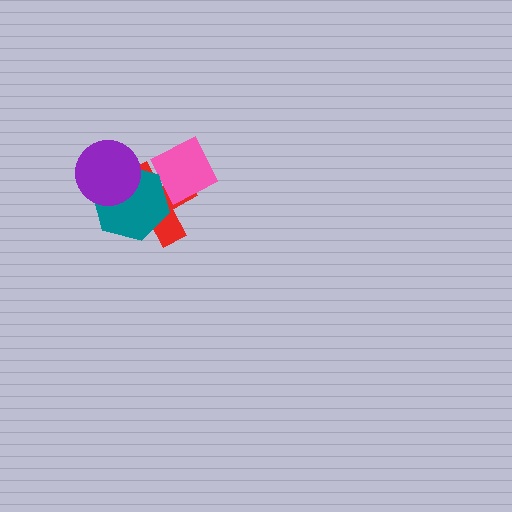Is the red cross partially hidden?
Yes, it is partially covered by another shape.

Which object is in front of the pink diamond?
The teal hexagon is in front of the pink diamond.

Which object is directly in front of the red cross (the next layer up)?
The pink diamond is directly in front of the red cross.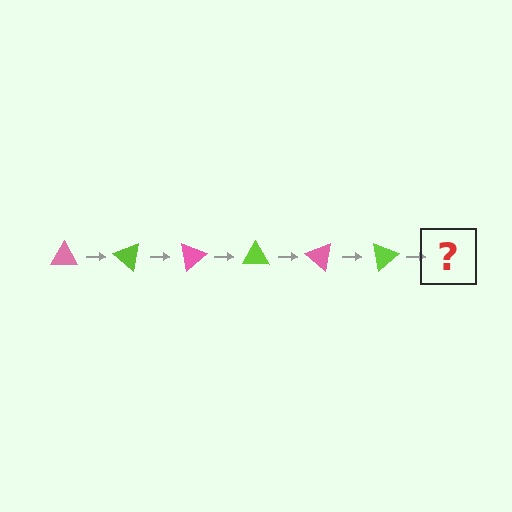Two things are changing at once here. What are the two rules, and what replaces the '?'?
The two rules are that it rotates 40 degrees each step and the color cycles through pink and lime. The '?' should be a pink triangle, rotated 240 degrees from the start.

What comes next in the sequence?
The next element should be a pink triangle, rotated 240 degrees from the start.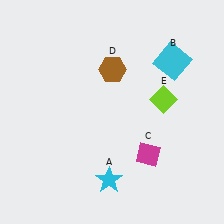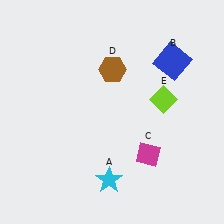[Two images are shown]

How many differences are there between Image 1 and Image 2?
There is 1 difference between the two images.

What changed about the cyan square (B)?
In Image 1, B is cyan. In Image 2, it changed to blue.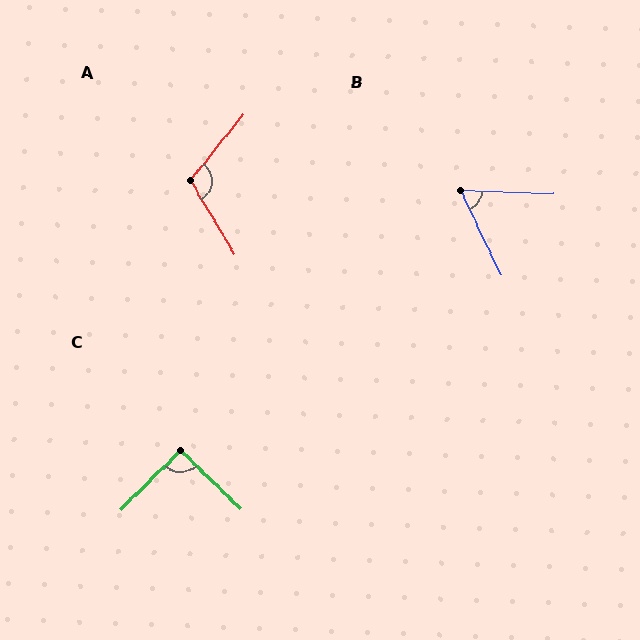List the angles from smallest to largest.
B (63°), C (91°), A (110°).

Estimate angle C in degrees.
Approximately 91 degrees.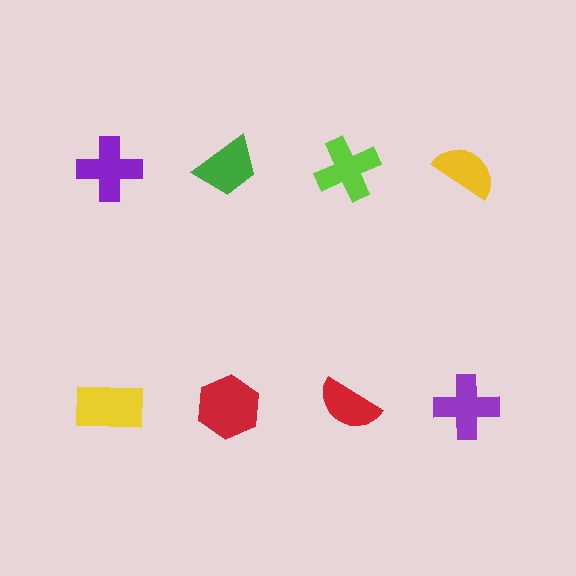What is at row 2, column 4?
A purple cross.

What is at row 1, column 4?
A yellow semicircle.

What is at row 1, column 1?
A purple cross.